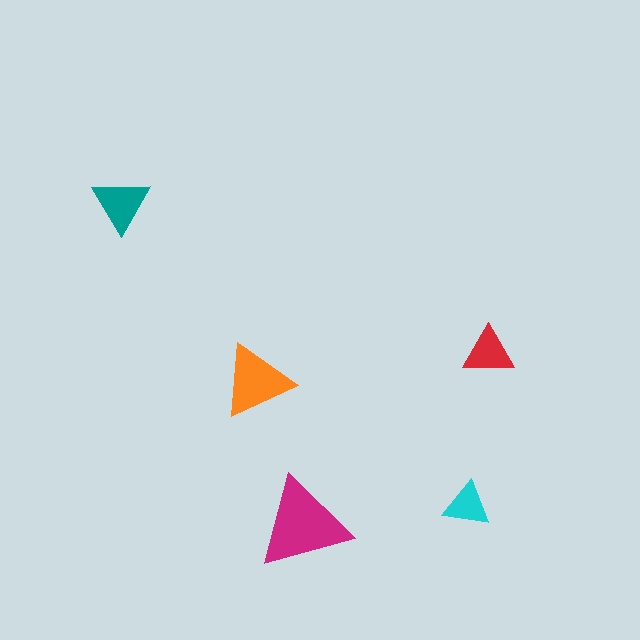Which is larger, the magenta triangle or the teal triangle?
The magenta one.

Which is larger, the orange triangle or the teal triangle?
The orange one.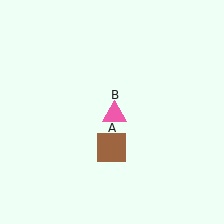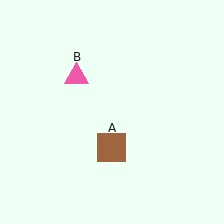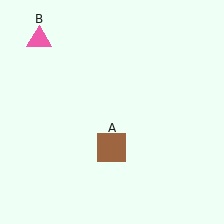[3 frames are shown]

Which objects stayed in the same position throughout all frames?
Brown square (object A) remained stationary.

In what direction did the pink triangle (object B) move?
The pink triangle (object B) moved up and to the left.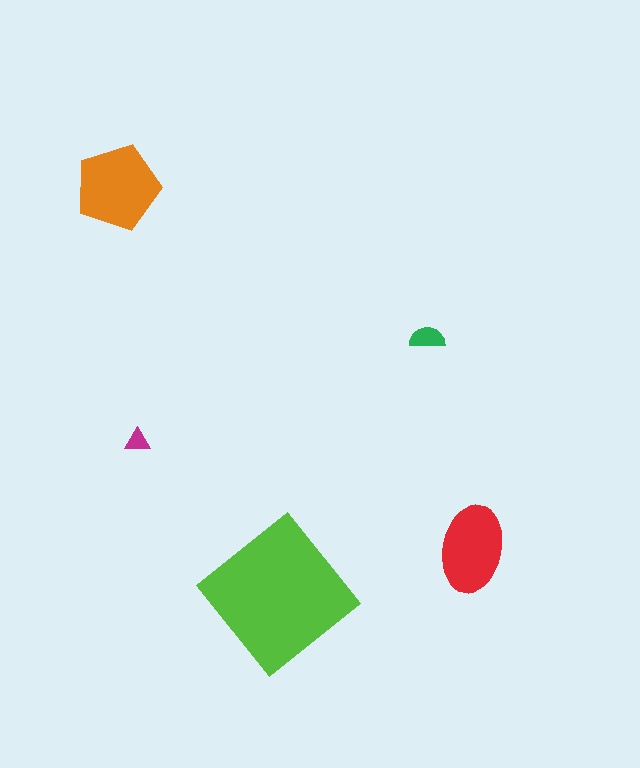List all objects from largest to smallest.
The lime diamond, the orange pentagon, the red ellipse, the green semicircle, the magenta triangle.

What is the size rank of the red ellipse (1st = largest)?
3rd.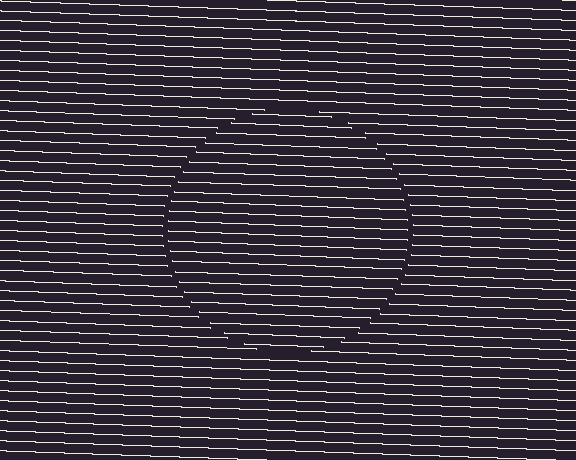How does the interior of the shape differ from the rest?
The interior of the shape contains the same grating, shifted by half a period — the contour is defined by the phase discontinuity where line-ends from the inner and outer gratings abut.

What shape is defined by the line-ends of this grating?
An illusory circle. The interior of the shape contains the same grating, shifted by half a period — the contour is defined by the phase discontinuity where line-ends from the inner and outer gratings abut.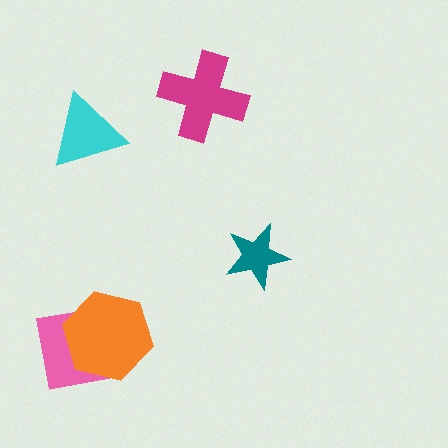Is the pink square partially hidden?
Yes, it is partially covered by another shape.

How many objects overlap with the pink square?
1 object overlaps with the pink square.